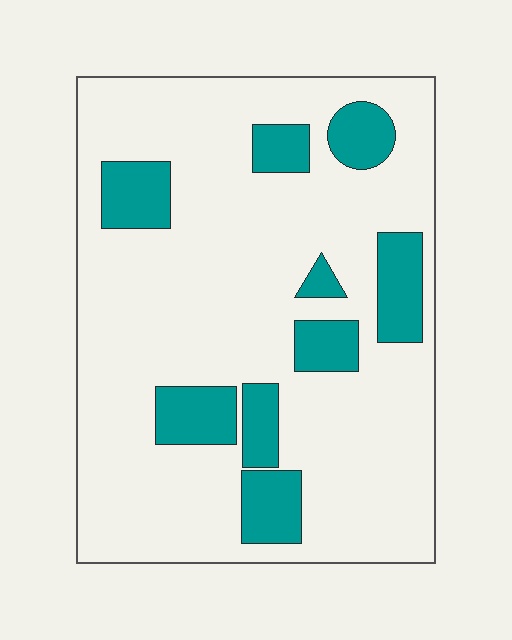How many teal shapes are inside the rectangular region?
9.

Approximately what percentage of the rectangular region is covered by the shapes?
Approximately 20%.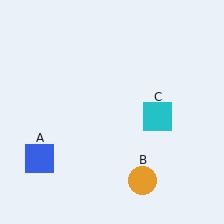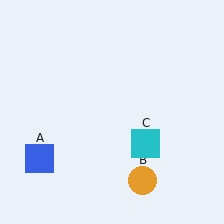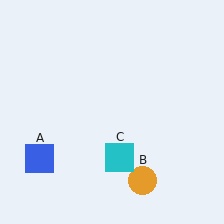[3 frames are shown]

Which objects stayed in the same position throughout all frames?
Blue square (object A) and orange circle (object B) remained stationary.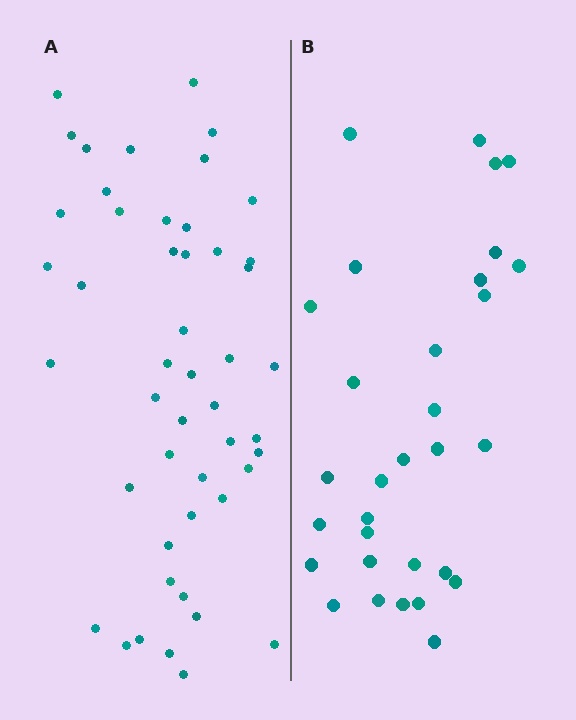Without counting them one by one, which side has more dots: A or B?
Region A (the left region) has more dots.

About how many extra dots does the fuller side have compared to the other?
Region A has approximately 15 more dots than region B.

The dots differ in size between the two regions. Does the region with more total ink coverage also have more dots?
No. Region B has more total ink coverage because its dots are larger, but region A actually contains more individual dots. Total area can be misleading — the number of items is what matters here.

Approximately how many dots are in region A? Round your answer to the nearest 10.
About 50 dots. (The exact count is 48, which rounds to 50.)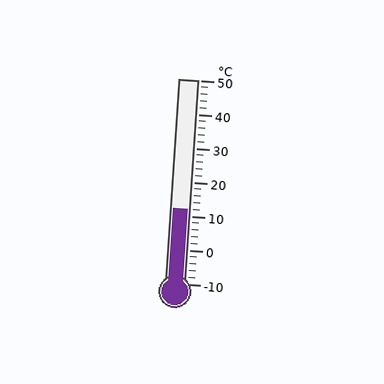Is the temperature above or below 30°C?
The temperature is below 30°C.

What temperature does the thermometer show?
The thermometer shows approximately 12°C.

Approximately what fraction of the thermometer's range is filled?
The thermometer is filled to approximately 35% of its range.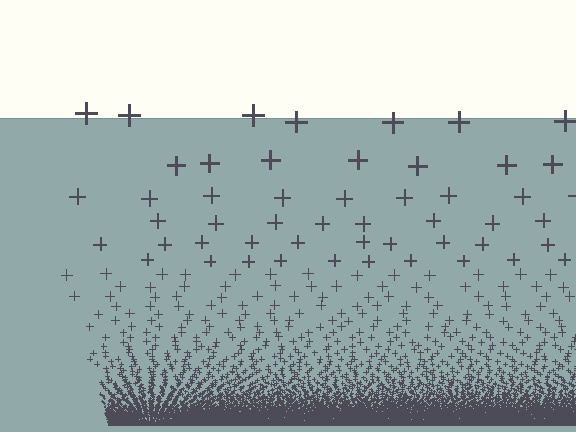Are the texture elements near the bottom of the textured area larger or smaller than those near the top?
Smaller. The gradient is inverted — elements near the bottom are smaller and denser.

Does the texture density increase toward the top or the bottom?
Density increases toward the bottom.